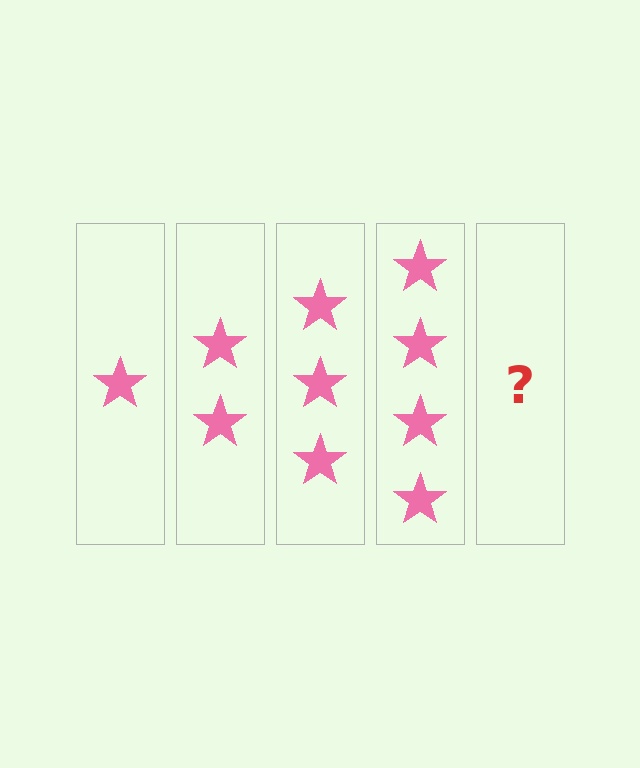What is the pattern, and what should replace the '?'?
The pattern is that each step adds one more star. The '?' should be 5 stars.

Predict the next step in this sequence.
The next step is 5 stars.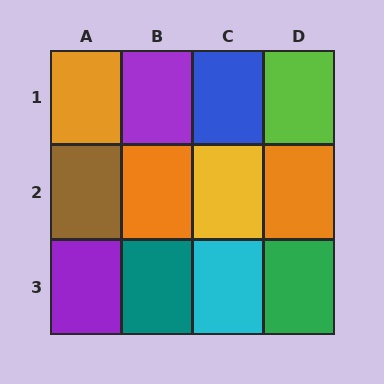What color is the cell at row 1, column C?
Blue.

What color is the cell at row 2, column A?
Brown.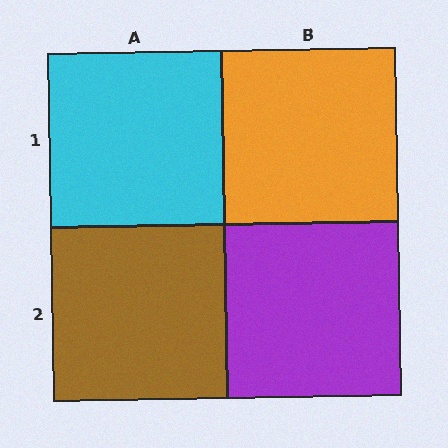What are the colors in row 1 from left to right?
Cyan, orange.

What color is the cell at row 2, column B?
Purple.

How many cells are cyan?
1 cell is cyan.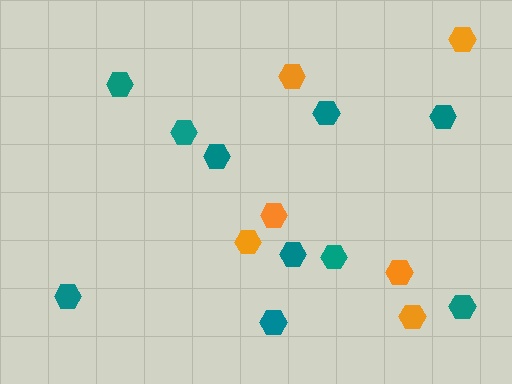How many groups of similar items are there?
There are 2 groups: one group of orange hexagons (6) and one group of teal hexagons (10).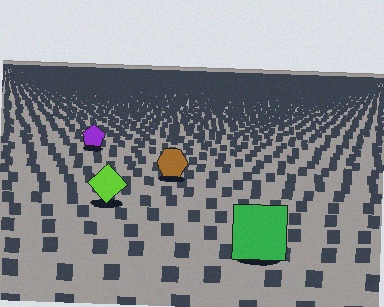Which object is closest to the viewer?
The green square is closest. The texture marks near it are larger and more spread out.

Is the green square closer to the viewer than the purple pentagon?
Yes. The green square is closer — you can tell from the texture gradient: the ground texture is coarser near it.